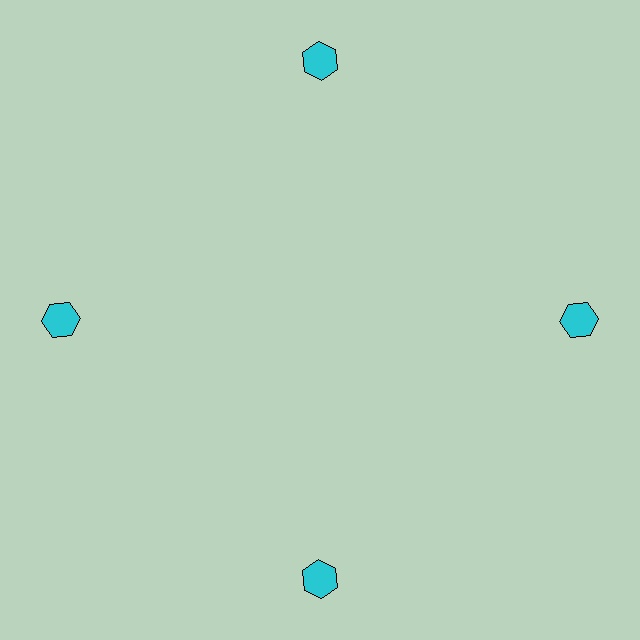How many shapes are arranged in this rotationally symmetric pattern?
There are 4 shapes, arranged in 4 groups of 1.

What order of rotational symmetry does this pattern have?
This pattern has 4-fold rotational symmetry.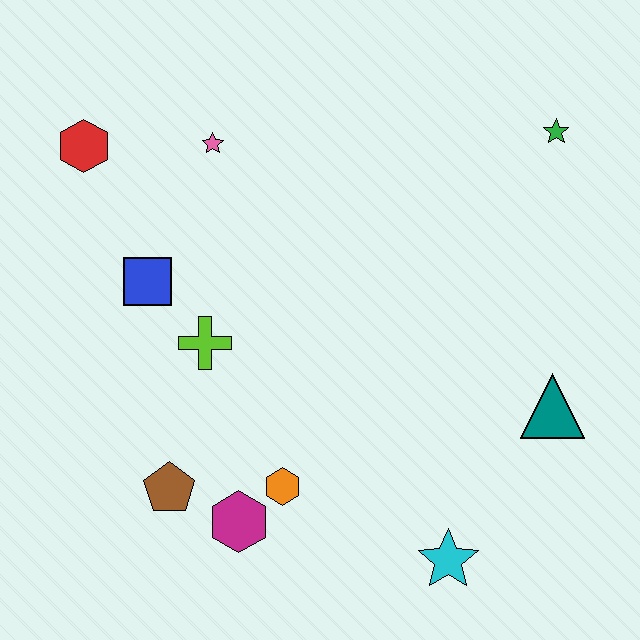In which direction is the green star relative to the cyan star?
The green star is above the cyan star.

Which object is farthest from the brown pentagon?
The green star is farthest from the brown pentagon.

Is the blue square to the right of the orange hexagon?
No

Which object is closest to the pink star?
The red hexagon is closest to the pink star.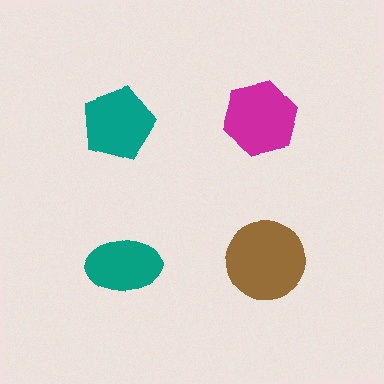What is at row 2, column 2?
A brown circle.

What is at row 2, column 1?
A teal ellipse.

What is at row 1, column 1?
A teal pentagon.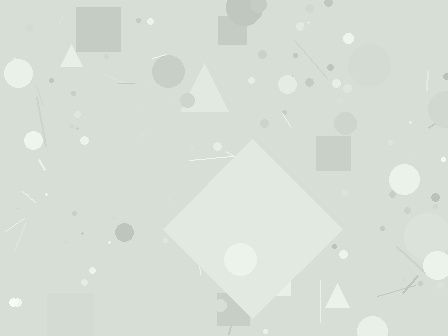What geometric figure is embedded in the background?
A diamond is embedded in the background.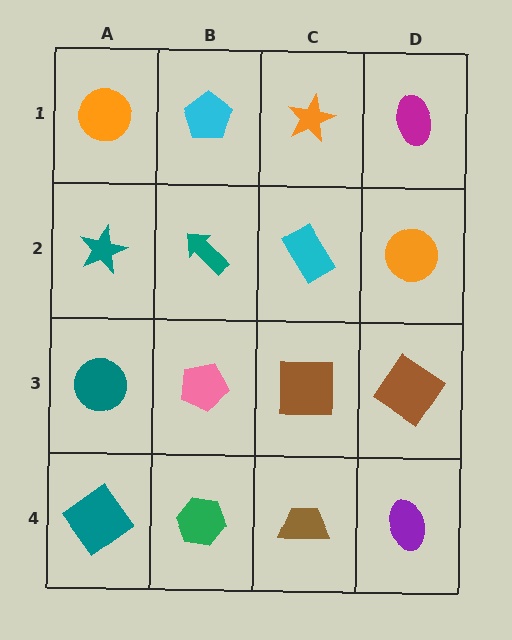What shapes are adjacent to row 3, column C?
A cyan rectangle (row 2, column C), a brown trapezoid (row 4, column C), a pink pentagon (row 3, column B), a brown diamond (row 3, column D).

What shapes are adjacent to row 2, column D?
A magenta ellipse (row 1, column D), a brown diamond (row 3, column D), a cyan rectangle (row 2, column C).